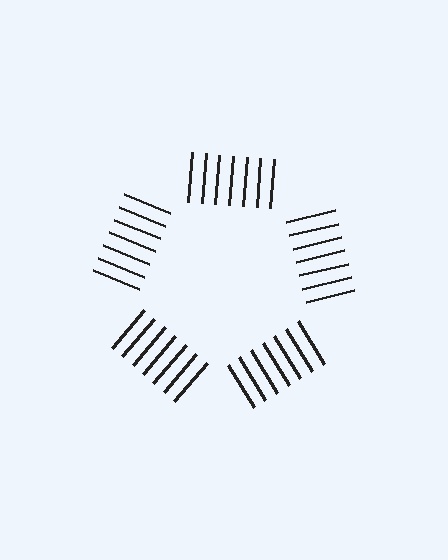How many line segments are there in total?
35 — 7 along each of the 5 edges.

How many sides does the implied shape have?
5 sides — the line-ends trace a pentagon.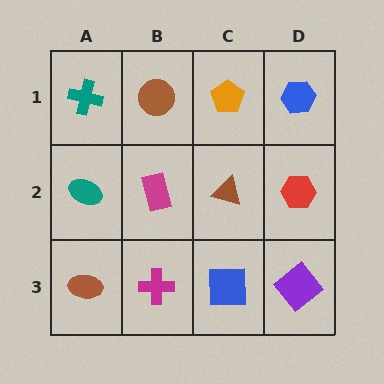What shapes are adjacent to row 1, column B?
A magenta rectangle (row 2, column B), a teal cross (row 1, column A), an orange pentagon (row 1, column C).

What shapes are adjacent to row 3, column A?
A teal ellipse (row 2, column A), a magenta cross (row 3, column B).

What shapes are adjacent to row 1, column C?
A brown triangle (row 2, column C), a brown circle (row 1, column B), a blue hexagon (row 1, column D).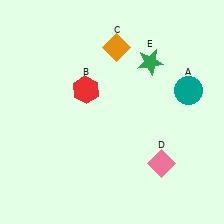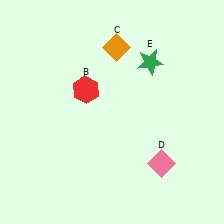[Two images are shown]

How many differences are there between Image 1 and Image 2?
There is 1 difference between the two images.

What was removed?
The teal circle (A) was removed in Image 2.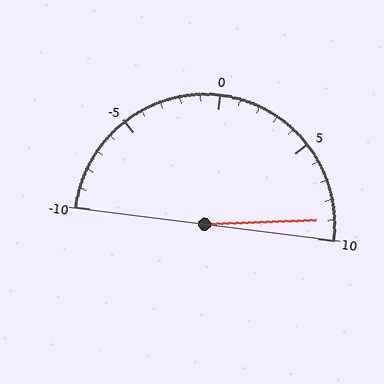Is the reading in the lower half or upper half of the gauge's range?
The reading is in the upper half of the range (-10 to 10).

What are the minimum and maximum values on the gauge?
The gauge ranges from -10 to 10.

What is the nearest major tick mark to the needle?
The nearest major tick mark is 10.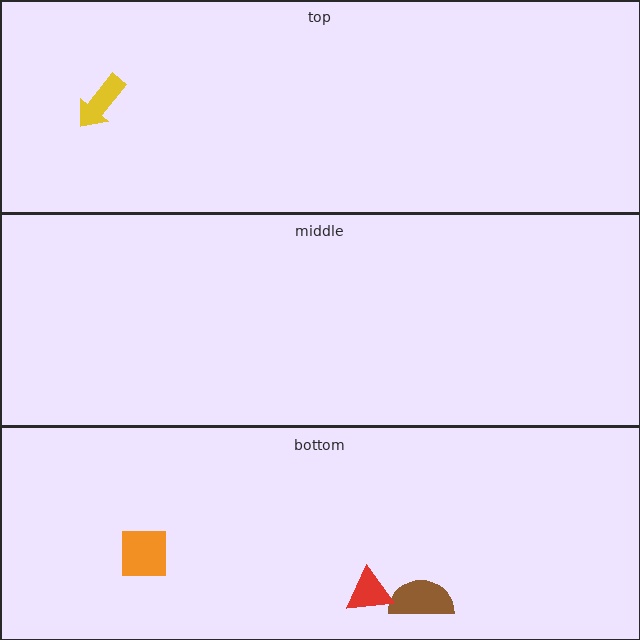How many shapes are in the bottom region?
3.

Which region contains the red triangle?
The bottom region.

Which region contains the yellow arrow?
The top region.